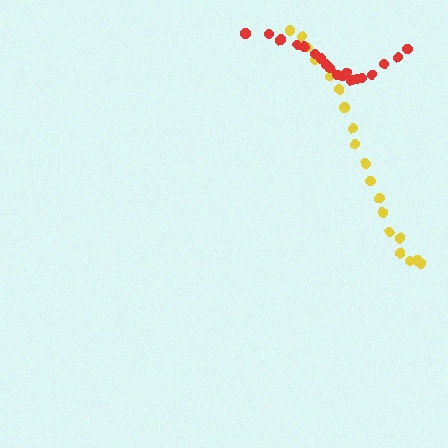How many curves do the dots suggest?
There are 2 distinct paths.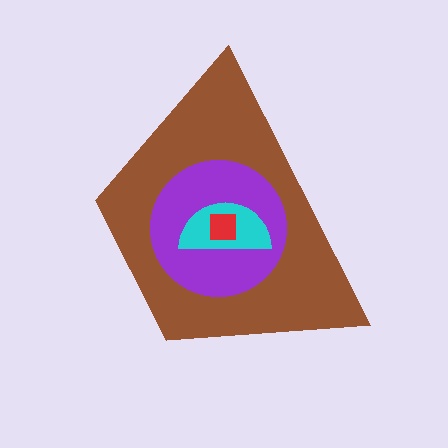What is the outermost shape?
The brown trapezoid.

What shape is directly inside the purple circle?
The cyan semicircle.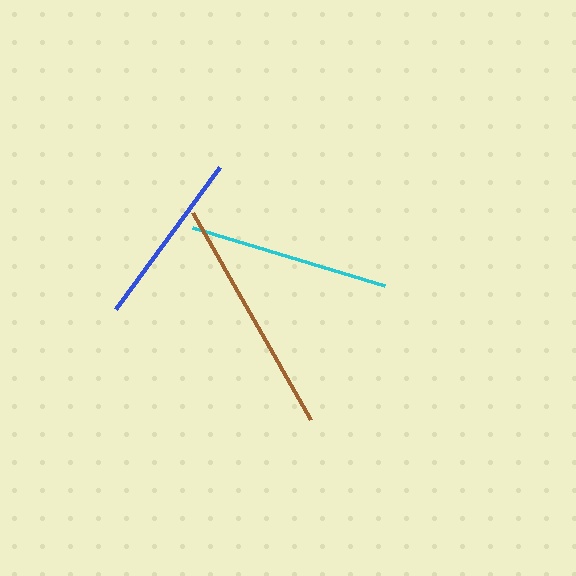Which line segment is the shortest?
The blue line is the shortest at approximately 176 pixels.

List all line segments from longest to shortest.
From longest to shortest: brown, cyan, blue.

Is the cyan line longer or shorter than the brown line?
The brown line is longer than the cyan line.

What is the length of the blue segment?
The blue segment is approximately 176 pixels long.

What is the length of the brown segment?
The brown segment is approximately 238 pixels long.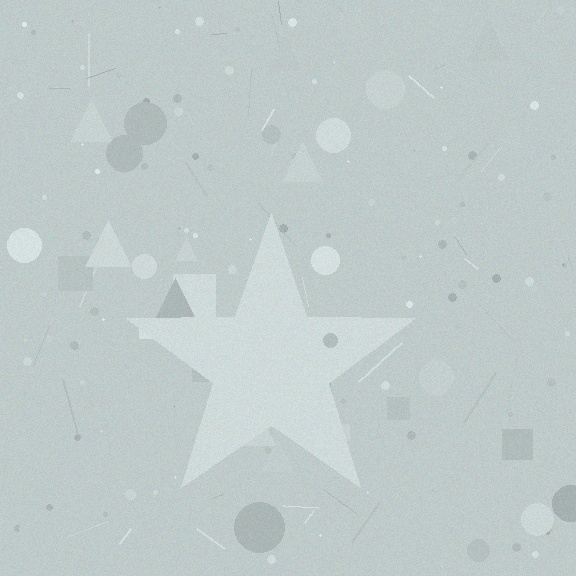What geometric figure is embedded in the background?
A star is embedded in the background.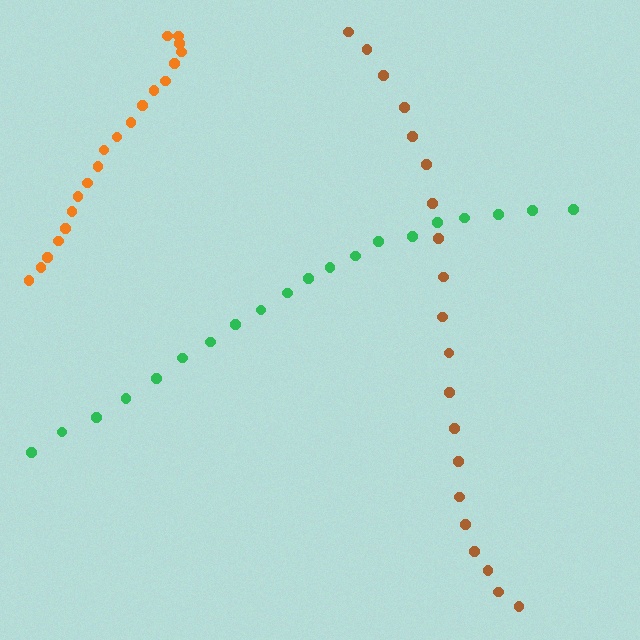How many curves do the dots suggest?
There are 3 distinct paths.